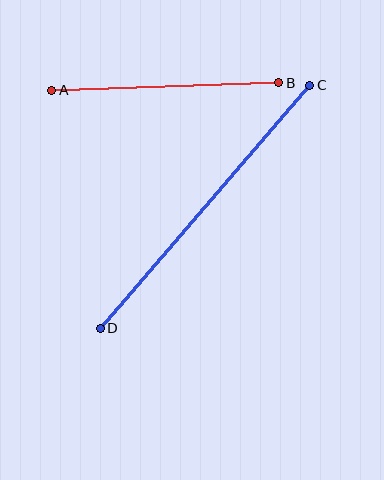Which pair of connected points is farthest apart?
Points C and D are farthest apart.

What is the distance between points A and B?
The distance is approximately 227 pixels.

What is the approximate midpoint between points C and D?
The midpoint is at approximately (205, 207) pixels.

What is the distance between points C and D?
The distance is approximately 321 pixels.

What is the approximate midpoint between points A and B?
The midpoint is at approximately (165, 86) pixels.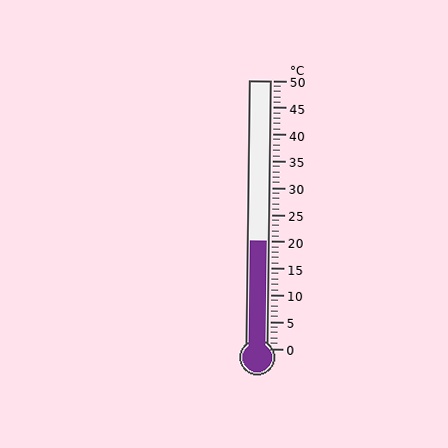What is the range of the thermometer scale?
The thermometer scale ranges from 0°C to 50°C.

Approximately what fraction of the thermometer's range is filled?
The thermometer is filled to approximately 40% of its range.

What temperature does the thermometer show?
The thermometer shows approximately 20°C.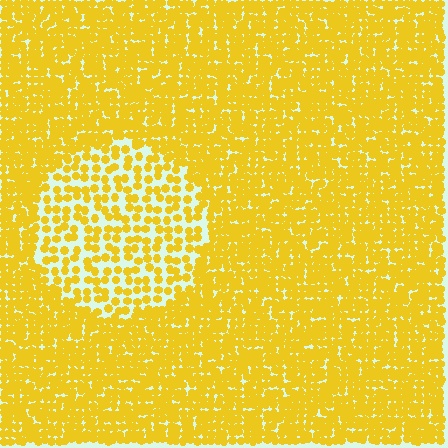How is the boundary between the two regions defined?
The boundary is defined by a change in element density (approximately 2.1x ratio). All elements are the same color, size, and shape.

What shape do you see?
I see a circle.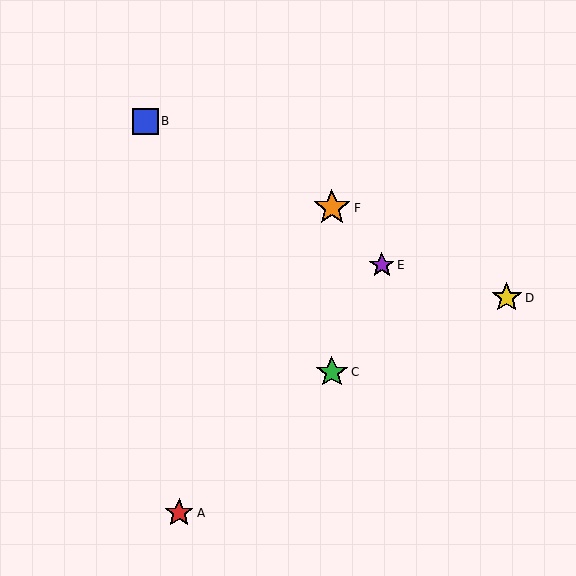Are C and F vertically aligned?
Yes, both are at x≈332.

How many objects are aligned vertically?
2 objects (C, F) are aligned vertically.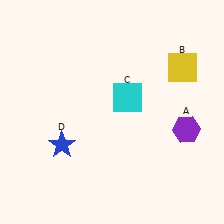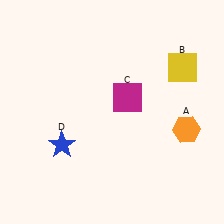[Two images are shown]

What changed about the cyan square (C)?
In Image 1, C is cyan. In Image 2, it changed to magenta.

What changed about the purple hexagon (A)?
In Image 1, A is purple. In Image 2, it changed to orange.